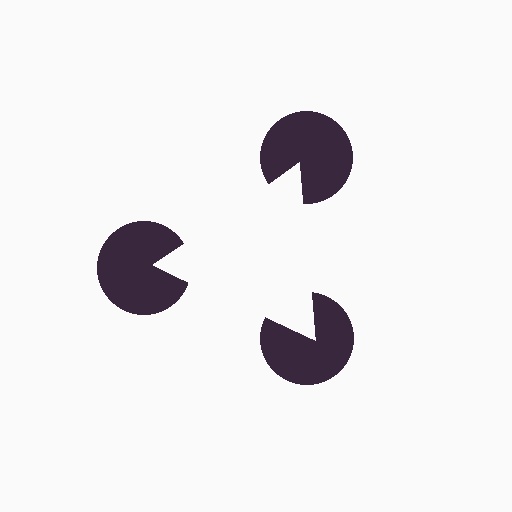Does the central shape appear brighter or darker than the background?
It typically appears slightly brighter than the background, even though no actual brightness change is drawn.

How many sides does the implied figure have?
3 sides.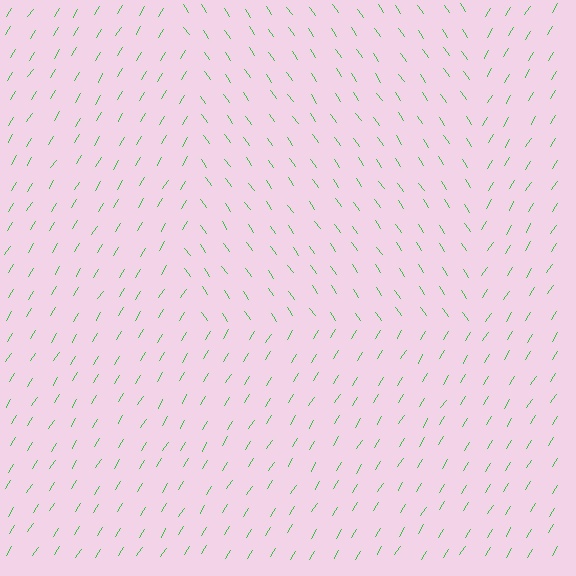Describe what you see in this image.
The image is filled with small green line segments. A rectangle region in the image has lines oriented differently from the surrounding lines, creating a visible texture boundary.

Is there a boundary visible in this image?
Yes, there is a texture boundary formed by a change in line orientation.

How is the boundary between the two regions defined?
The boundary is defined purely by a change in line orientation (approximately 66 degrees difference). All lines are the same color and thickness.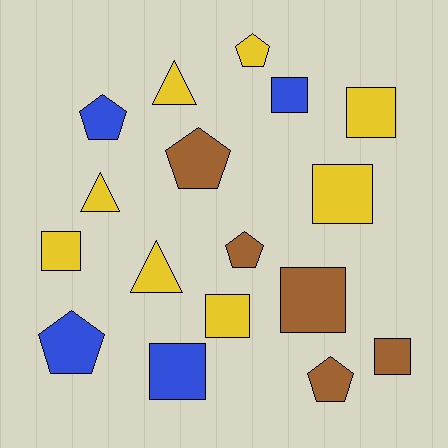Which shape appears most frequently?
Square, with 8 objects.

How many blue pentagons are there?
There are 2 blue pentagons.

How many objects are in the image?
There are 17 objects.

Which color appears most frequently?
Yellow, with 8 objects.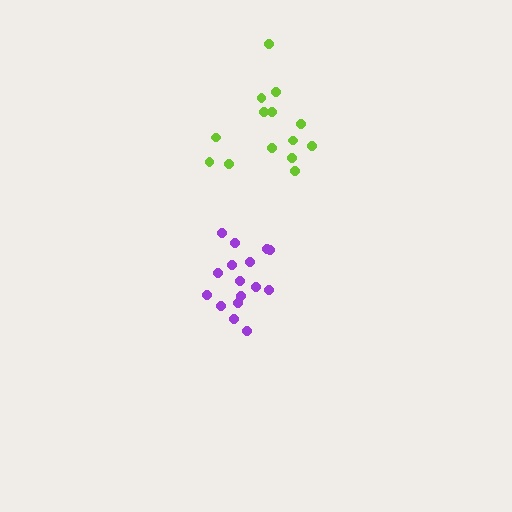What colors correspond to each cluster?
The clusters are colored: purple, lime.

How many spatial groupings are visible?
There are 2 spatial groupings.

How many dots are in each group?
Group 1: 16 dots, Group 2: 14 dots (30 total).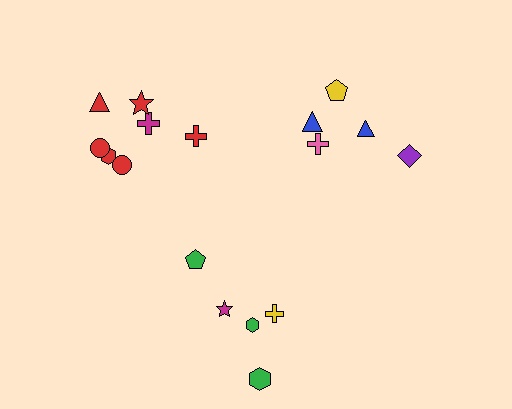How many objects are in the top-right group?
There are 5 objects.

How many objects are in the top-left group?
There are 7 objects.